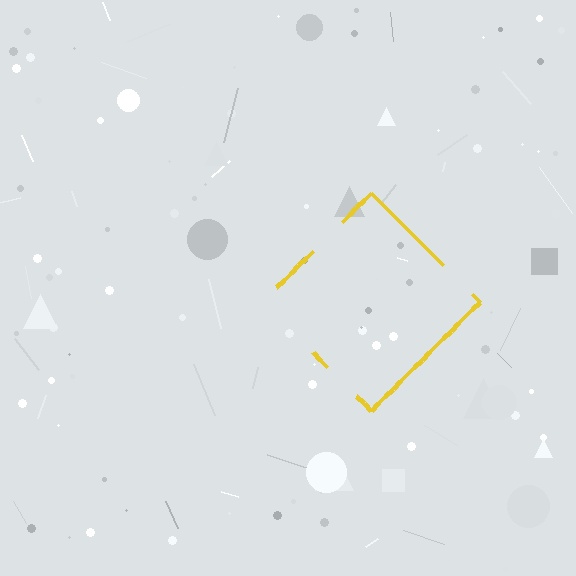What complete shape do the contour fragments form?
The contour fragments form a diamond.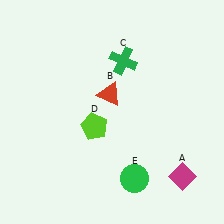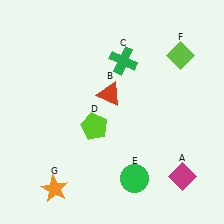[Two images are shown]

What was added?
A lime diamond (F), an orange star (G) were added in Image 2.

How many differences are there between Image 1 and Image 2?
There are 2 differences between the two images.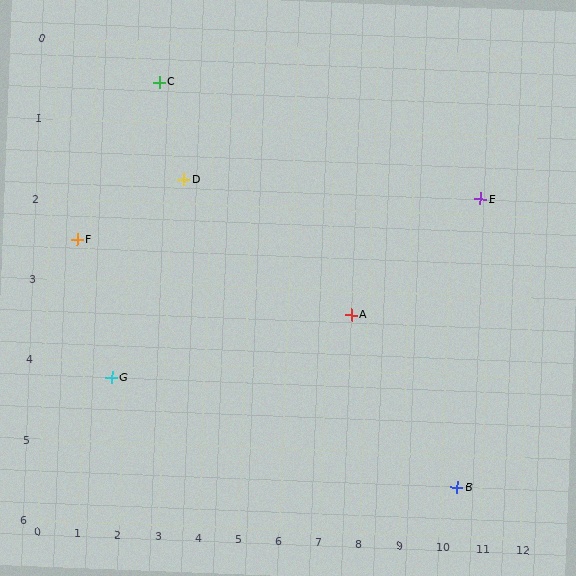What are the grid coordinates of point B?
Point B is at approximately (10.4, 5.4).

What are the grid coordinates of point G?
Point G is at approximately (1.7, 4.2).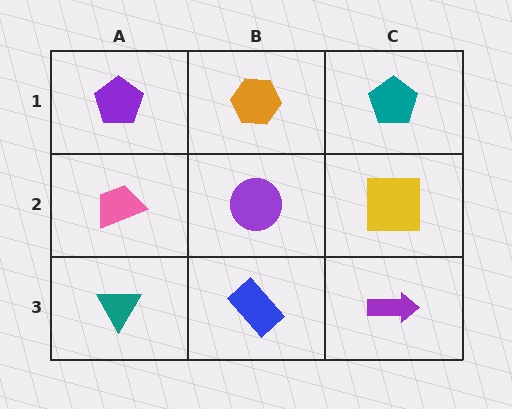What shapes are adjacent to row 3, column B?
A purple circle (row 2, column B), a teal triangle (row 3, column A), a purple arrow (row 3, column C).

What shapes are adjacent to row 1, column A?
A pink trapezoid (row 2, column A), an orange hexagon (row 1, column B).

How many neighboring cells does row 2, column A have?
3.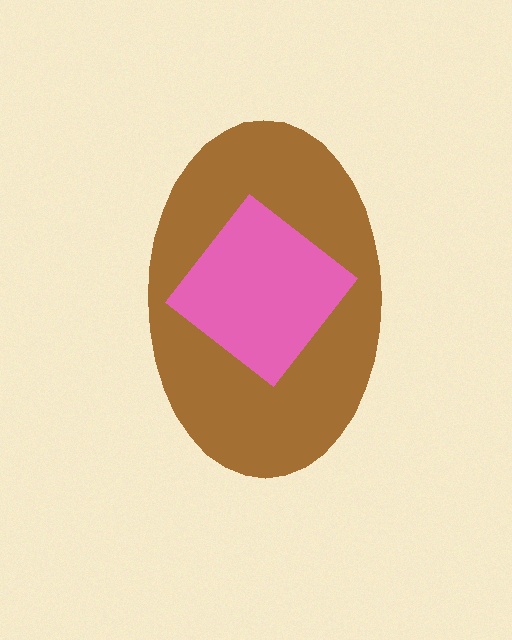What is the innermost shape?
The pink diamond.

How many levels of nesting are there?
2.